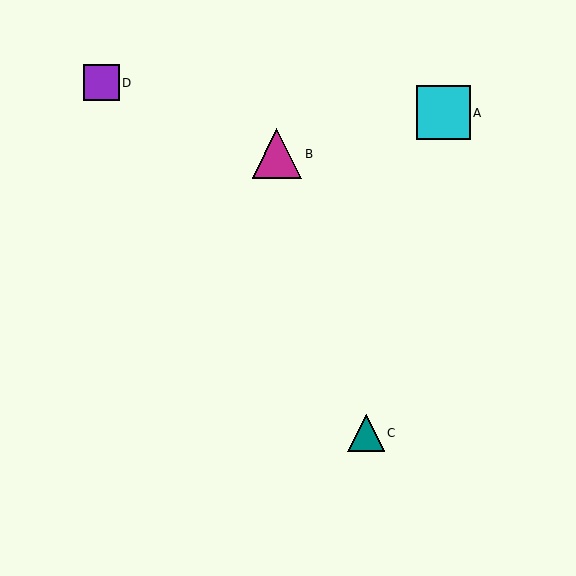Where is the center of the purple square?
The center of the purple square is at (101, 83).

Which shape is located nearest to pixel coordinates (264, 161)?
The magenta triangle (labeled B) at (277, 154) is nearest to that location.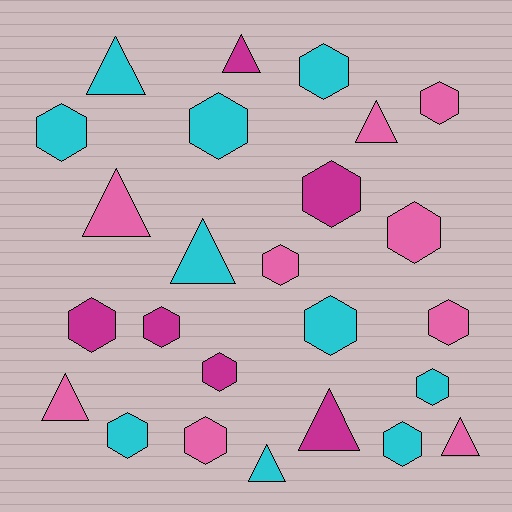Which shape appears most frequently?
Hexagon, with 16 objects.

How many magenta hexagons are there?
There are 4 magenta hexagons.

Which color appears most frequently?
Cyan, with 10 objects.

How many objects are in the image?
There are 25 objects.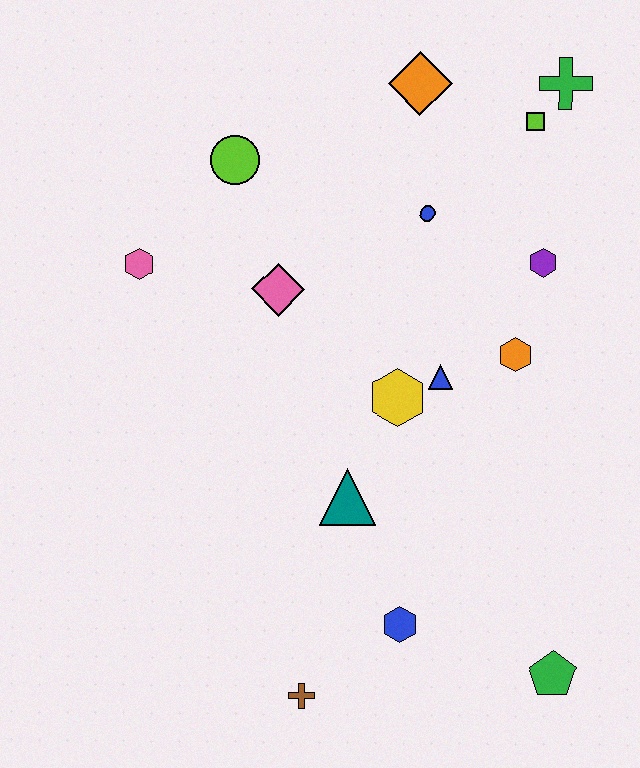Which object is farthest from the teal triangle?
The green cross is farthest from the teal triangle.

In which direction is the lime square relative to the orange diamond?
The lime square is to the right of the orange diamond.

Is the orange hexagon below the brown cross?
No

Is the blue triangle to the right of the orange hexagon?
No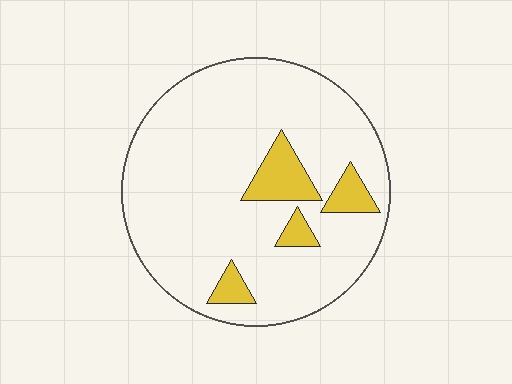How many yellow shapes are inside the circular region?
4.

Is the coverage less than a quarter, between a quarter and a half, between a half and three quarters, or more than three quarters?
Less than a quarter.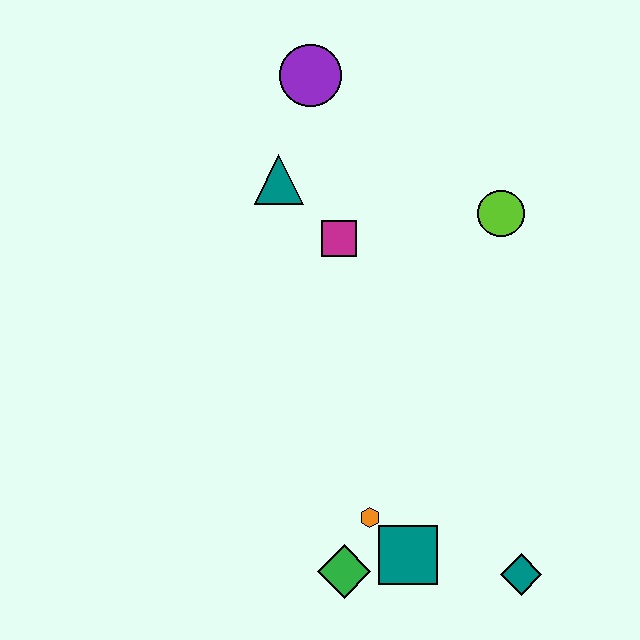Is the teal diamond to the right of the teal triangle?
Yes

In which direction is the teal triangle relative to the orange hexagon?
The teal triangle is above the orange hexagon.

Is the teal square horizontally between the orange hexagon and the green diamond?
No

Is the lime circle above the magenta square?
Yes